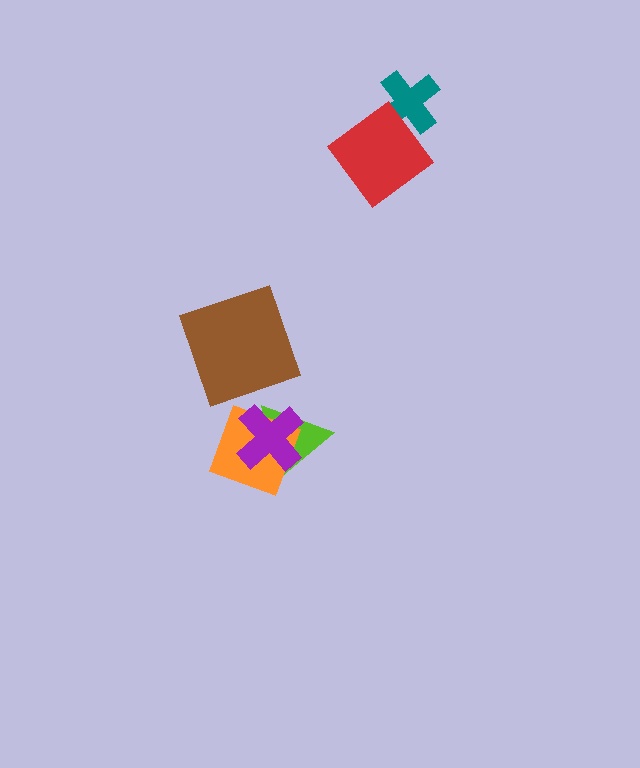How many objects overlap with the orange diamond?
2 objects overlap with the orange diamond.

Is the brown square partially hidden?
No, no other shape covers it.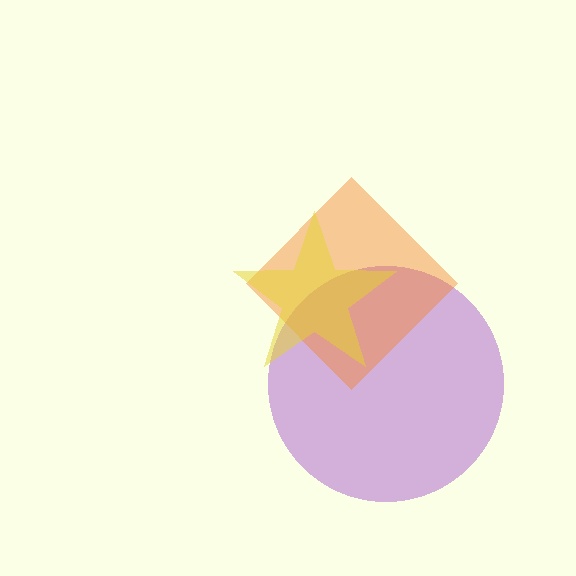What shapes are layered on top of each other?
The layered shapes are: a purple circle, an orange diamond, a yellow star.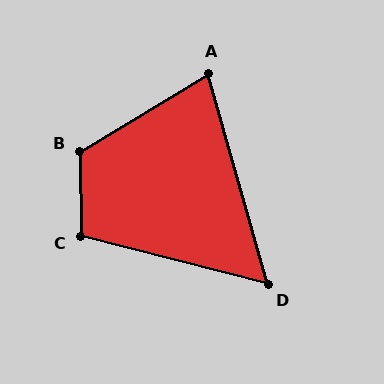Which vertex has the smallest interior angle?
D, at approximately 60 degrees.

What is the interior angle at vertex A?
Approximately 75 degrees (acute).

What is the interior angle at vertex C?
Approximately 105 degrees (obtuse).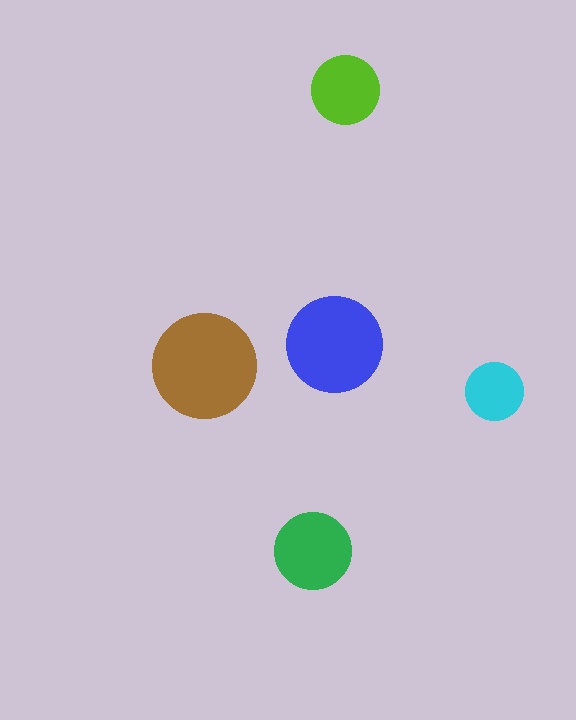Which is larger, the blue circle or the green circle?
The blue one.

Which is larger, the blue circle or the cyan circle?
The blue one.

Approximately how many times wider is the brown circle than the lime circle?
About 1.5 times wider.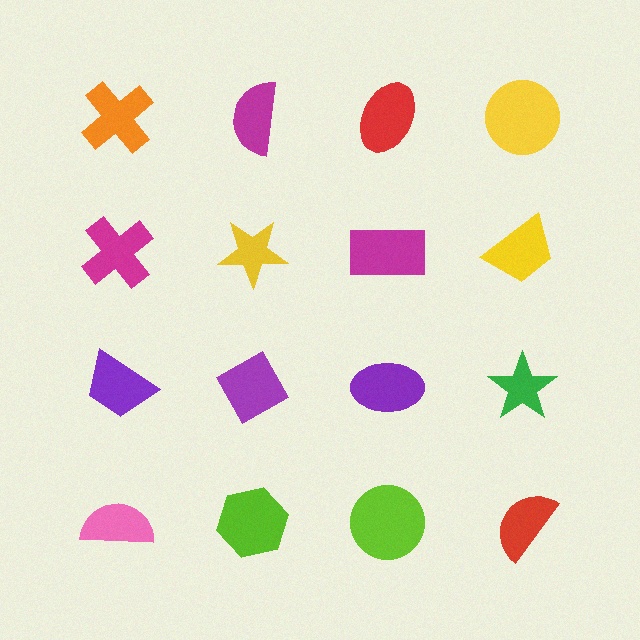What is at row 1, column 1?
An orange cross.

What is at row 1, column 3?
A red ellipse.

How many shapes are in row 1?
4 shapes.